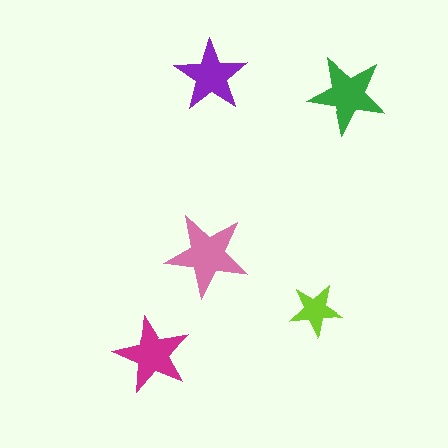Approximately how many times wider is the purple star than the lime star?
About 1.5 times wider.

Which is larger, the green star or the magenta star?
The green one.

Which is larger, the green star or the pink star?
The pink one.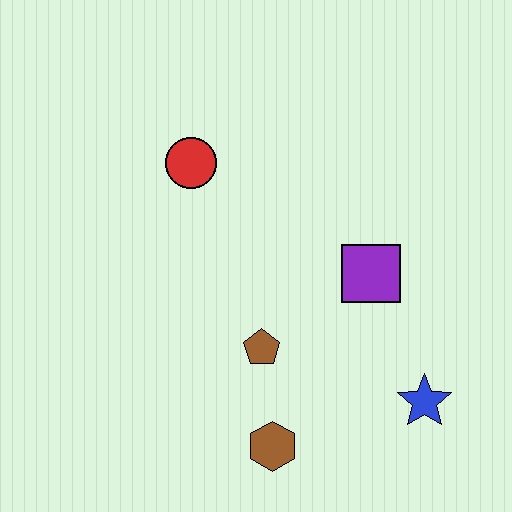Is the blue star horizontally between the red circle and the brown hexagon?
No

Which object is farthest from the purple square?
The red circle is farthest from the purple square.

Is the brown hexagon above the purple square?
No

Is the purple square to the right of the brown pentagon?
Yes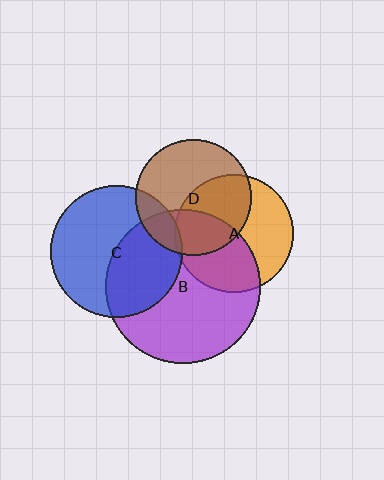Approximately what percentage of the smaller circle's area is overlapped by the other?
Approximately 30%.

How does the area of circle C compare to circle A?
Approximately 1.2 times.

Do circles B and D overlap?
Yes.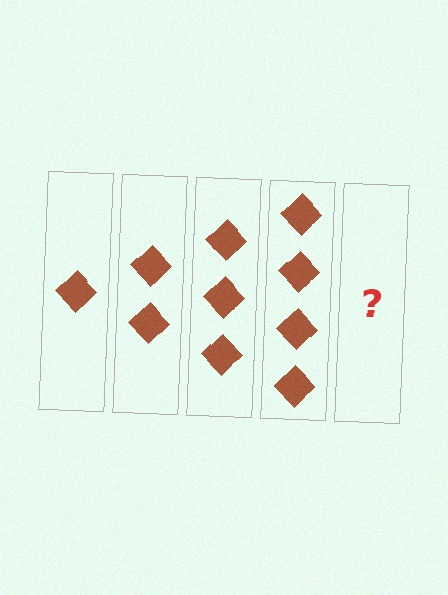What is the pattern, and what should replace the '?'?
The pattern is that each step adds one more diamond. The '?' should be 5 diamonds.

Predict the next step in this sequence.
The next step is 5 diamonds.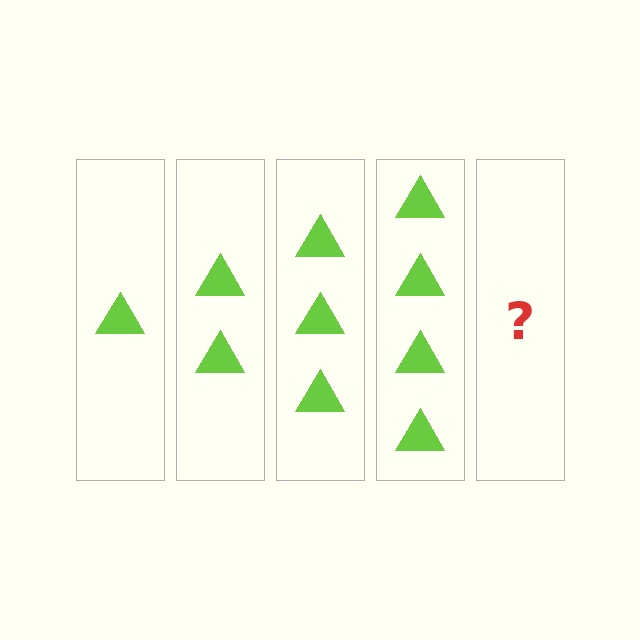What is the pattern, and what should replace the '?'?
The pattern is that each step adds one more triangle. The '?' should be 5 triangles.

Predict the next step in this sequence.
The next step is 5 triangles.